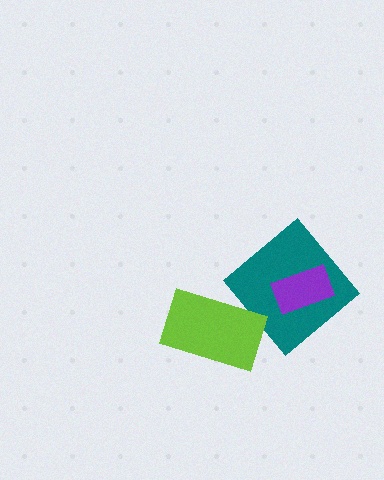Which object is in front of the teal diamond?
The purple rectangle is in front of the teal diamond.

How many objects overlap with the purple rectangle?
1 object overlaps with the purple rectangle.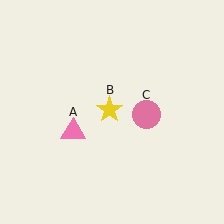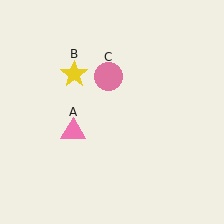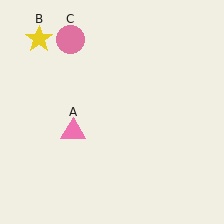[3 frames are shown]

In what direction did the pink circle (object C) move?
The pink circle (object C) moved up and to the left.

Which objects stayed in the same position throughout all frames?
Pink triangle (object A) remained stationary.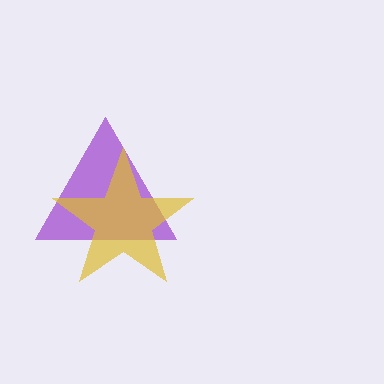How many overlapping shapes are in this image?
There are 2 overlapping shapes in the image.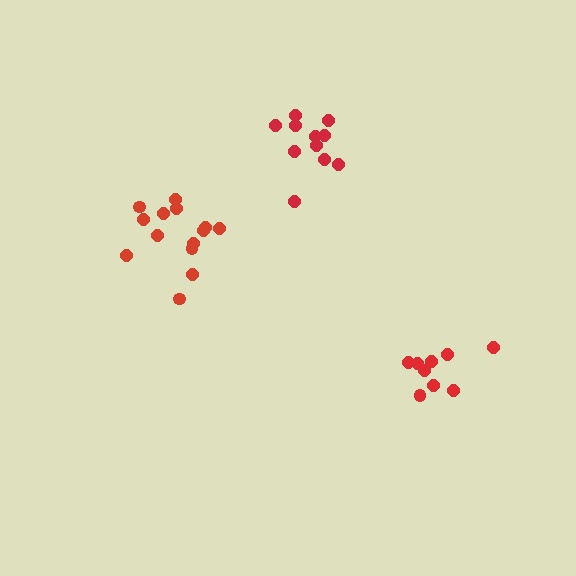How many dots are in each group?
Group 1: 14 dots, Group 2: 9 dots, Group 3: 11 dots (34 total).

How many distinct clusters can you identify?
There are 3 distinct clusters.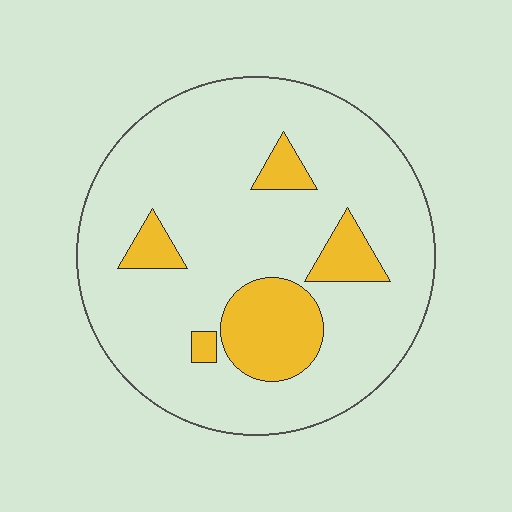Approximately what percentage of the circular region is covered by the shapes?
Approximately 15%.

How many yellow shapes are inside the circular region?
5.